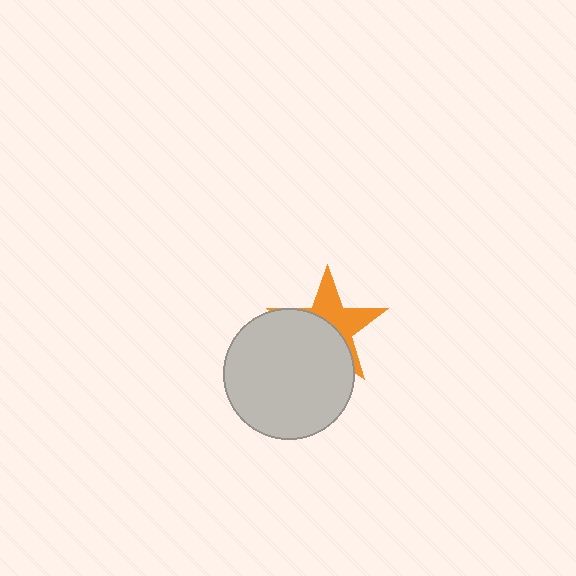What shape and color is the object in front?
The object in front is a light gray circle.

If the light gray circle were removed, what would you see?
You would see the complete orange star.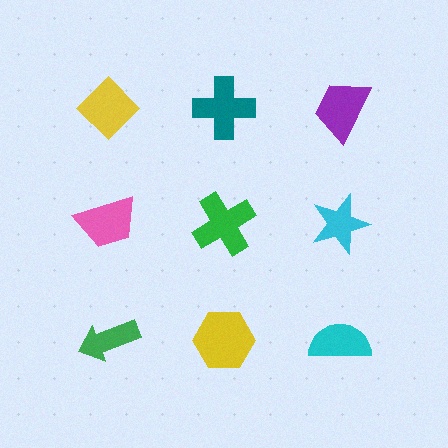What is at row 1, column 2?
A teal cross.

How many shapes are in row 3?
3 shapes.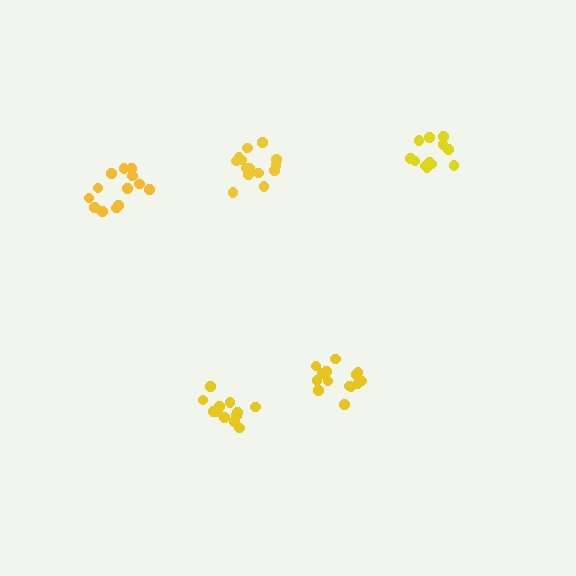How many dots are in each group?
Group 1: 14 dots, Group 2: 13 dots, Group 3: 15 dots, Group 4: 12 dots, Group 5: 13 dots (67 total).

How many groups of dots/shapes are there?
There are 5 groups.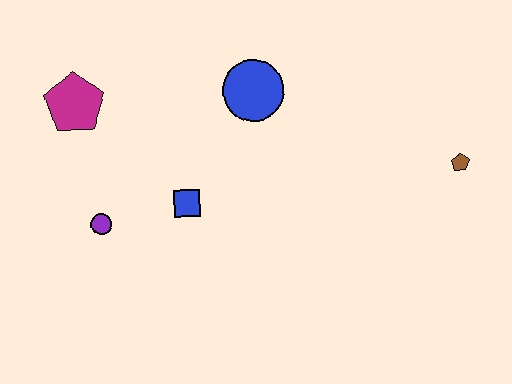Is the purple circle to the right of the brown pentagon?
No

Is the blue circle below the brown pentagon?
No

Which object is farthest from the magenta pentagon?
The brown pentagon is farthest from the magenta pentagon.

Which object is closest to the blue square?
The purple circle is closest to the blue square.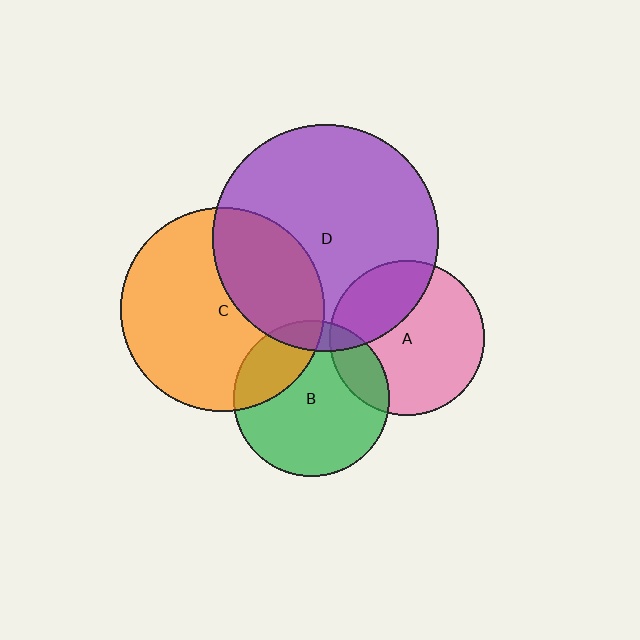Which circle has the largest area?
Circle D (purple).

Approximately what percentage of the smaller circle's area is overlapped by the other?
Approximately 25%.